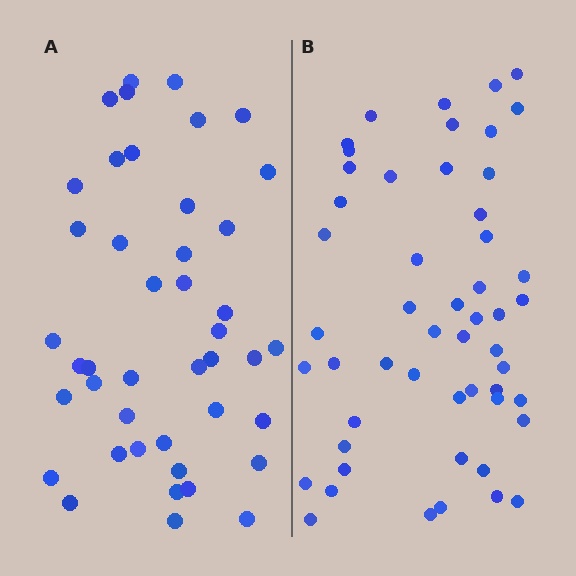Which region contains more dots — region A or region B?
Region B (the right region) has more dots.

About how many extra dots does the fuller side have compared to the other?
Region B has roughly 8 or so more dots than region A.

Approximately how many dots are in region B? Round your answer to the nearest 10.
About 50 dots. (The exact count is 52, which rounds to 50.)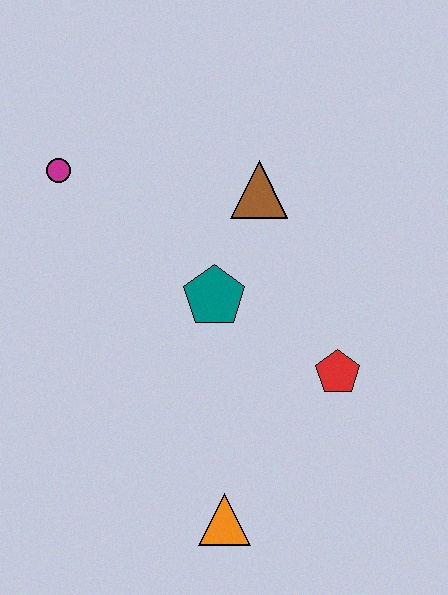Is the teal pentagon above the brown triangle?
No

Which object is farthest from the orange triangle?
The magenta circle is farthest from the orange triangle.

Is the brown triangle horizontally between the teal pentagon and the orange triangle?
No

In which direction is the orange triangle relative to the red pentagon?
The orange triangle is below the red pentagon.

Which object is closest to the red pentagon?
The teal pentagon is closest to the red pentagon.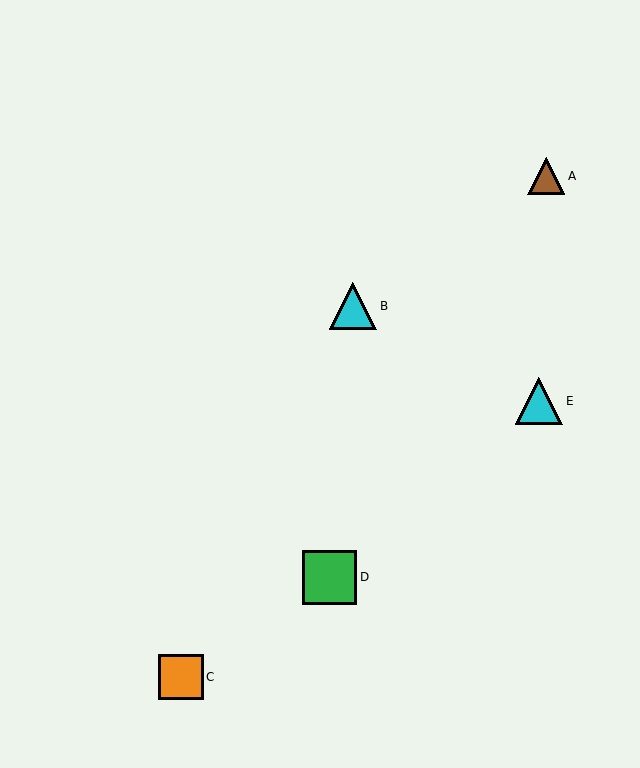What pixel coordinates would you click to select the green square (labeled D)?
Click at (330, 578) to select the green square D.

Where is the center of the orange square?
The center of the orange square is at (181, 677).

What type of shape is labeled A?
Shape A is a brown triangle.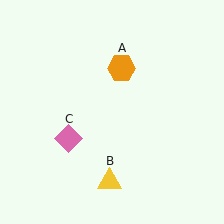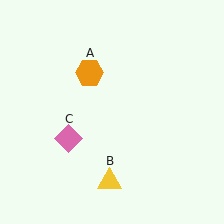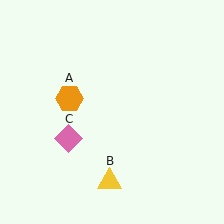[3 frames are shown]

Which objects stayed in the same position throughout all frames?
Yellow triangle (object B) and pink diamond (object C) remained stationary.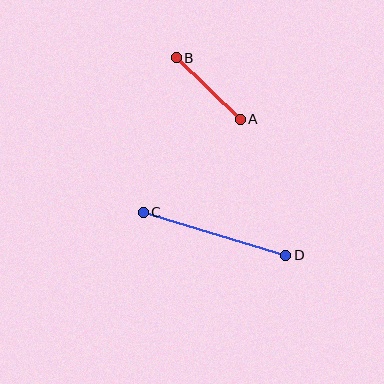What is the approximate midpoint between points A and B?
The midpoint is at approximately (208, 89) pixels.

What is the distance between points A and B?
The distance is approximately 88 pixels.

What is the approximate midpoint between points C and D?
The midpoint is at approximately (214, 234) pixels.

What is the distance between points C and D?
The distance is approximately 149 pixels.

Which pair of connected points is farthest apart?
Points C and D are farthest apart.